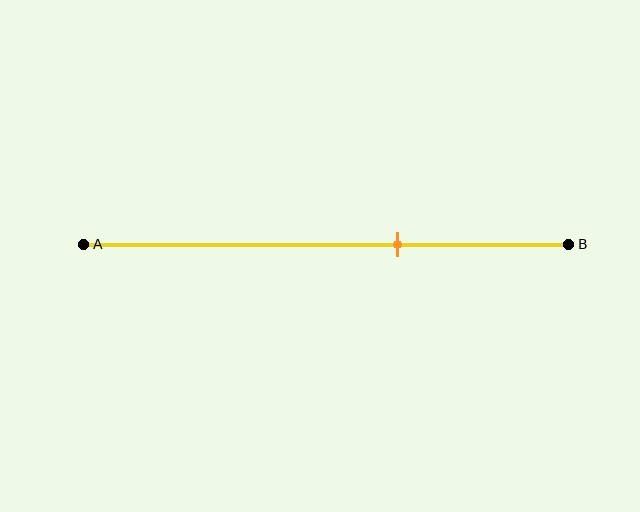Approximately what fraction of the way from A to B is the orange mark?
The orange mark is approximately 65% of the way from A to B.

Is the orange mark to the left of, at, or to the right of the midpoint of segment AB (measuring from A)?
The orange mark is to the right of the midpoint of segment AB.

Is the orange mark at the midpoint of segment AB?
No, the mark is at about 65% from A, not at the 50% midpoint.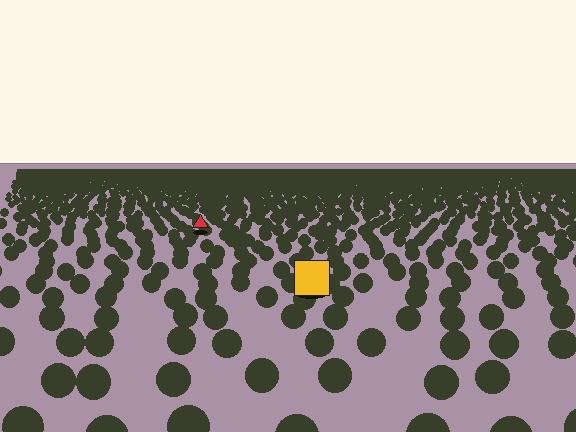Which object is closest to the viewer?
The yellow square is closest. The texture marks near it are larger and more spread out.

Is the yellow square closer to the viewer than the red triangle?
Yes. The yellow square is closer — you can tell from the texture gradient: the ground texture is coarser near it.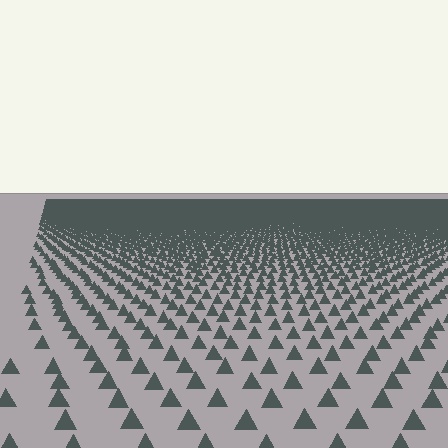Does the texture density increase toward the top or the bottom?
Density increases toward the top.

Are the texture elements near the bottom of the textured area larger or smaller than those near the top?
Larger. Near the bottom, elements are closer to the viewer and appear at a bigger on-screen size.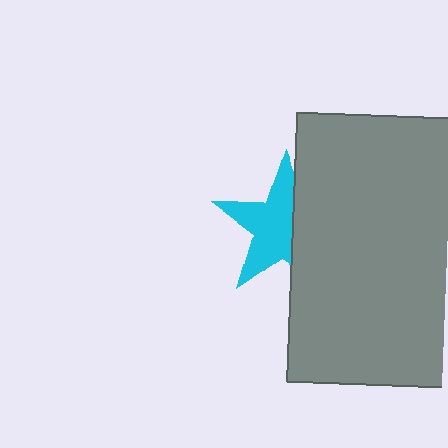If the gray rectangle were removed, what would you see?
You would see the complete cyan star.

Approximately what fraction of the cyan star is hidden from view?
Roughly 39% of the cyan star is hidden behind the gray rectangle.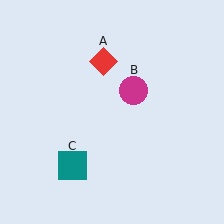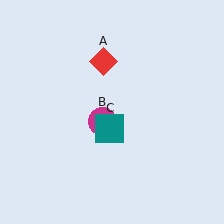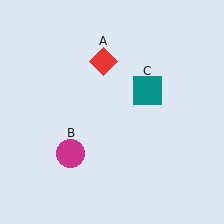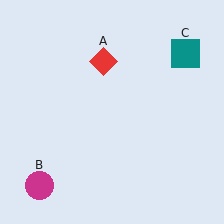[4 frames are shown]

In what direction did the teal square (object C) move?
The teal square (object C) moved up and to the right.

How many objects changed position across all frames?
2 objects changed position: magenta circle (object B), teal square (object C).